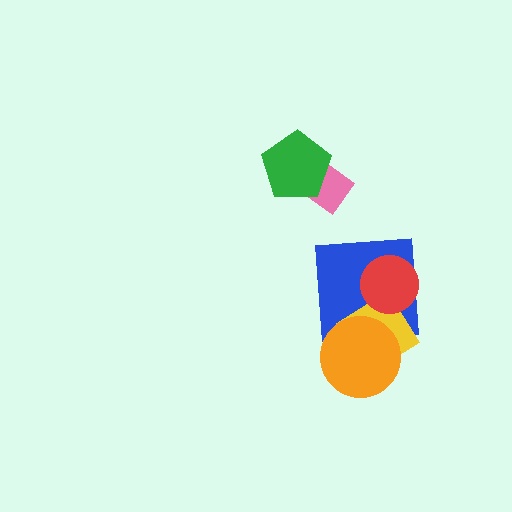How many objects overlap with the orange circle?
2 objects overlap with the orange circle.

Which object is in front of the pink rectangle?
The green pentagon is in front of the pink rectangle.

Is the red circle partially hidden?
No, no other shape covers it.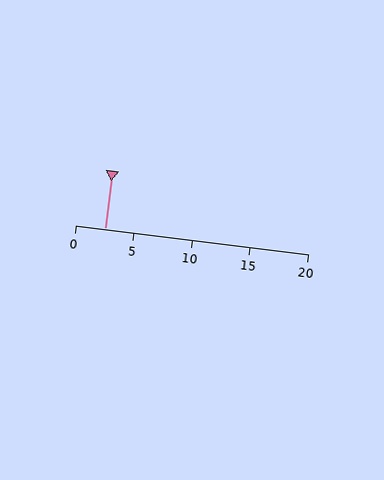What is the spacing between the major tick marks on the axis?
The major ticks are spaced 5 apart.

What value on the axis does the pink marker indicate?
The marker indicates approximately 2.5.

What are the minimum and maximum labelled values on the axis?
The axis runs from 0 to 20.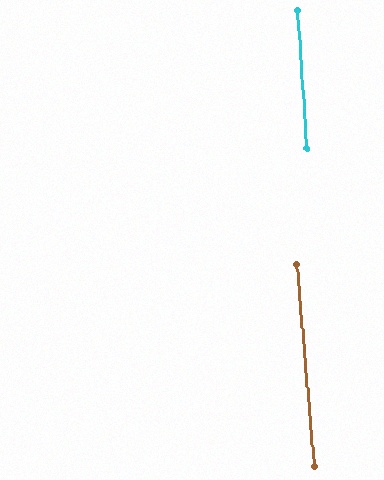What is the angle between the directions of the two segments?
Approximately 1 degree.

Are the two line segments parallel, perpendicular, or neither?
Parallel — their directions differ by only 1.0°.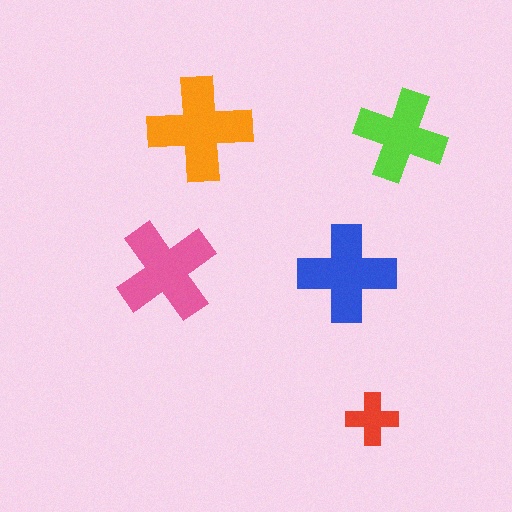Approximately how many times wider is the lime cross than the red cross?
About 1.5 times wider.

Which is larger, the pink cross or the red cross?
The pink one.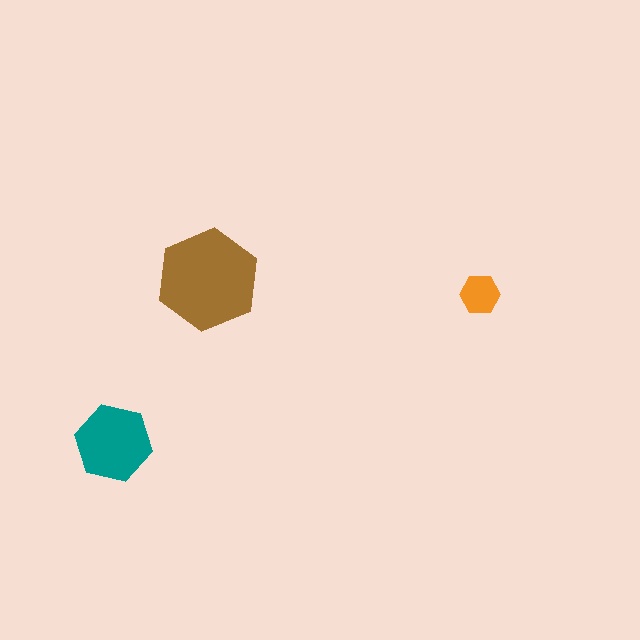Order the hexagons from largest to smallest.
the brown one, the teal one, the orange one.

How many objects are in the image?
There are 3 objects in the image.